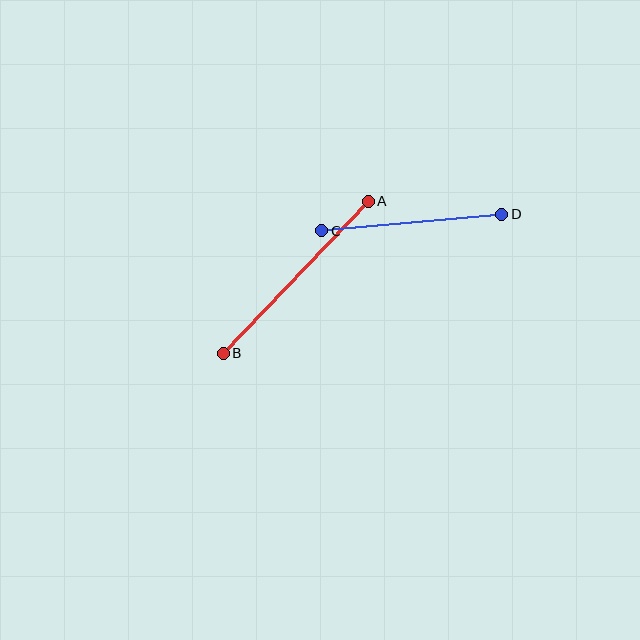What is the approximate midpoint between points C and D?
The midpoint is at approximately (412, 222) pixels.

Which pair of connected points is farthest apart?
Points A and B are farthest apart.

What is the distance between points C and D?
The distance is approximately 181 pixels.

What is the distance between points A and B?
The distance is approximately 210 pixels.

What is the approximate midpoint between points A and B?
The midpoint is at approximately (296, 277) pixels.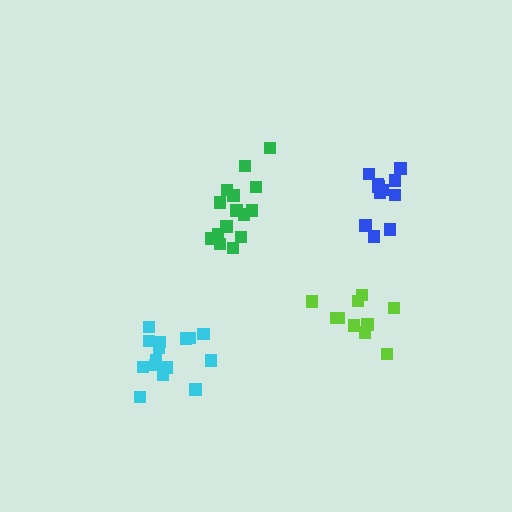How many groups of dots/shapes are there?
There are 4 groups.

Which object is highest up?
The blue cluster is topmost.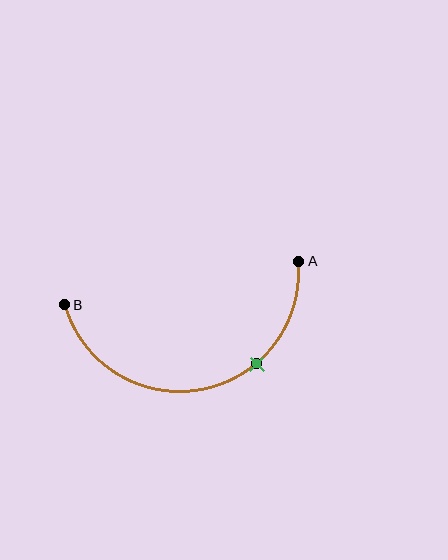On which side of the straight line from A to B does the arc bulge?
The arc bulges below the straight line connecting A and B.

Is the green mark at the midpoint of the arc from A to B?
No. The green mark lies on the arc but is closer to endpoint A. The arc midpoint would be at the point on the curve equidistant along the arc from both A and B.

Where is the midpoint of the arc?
The arc midpoint is the point on the curve farthest from the straight line joining A and B. It sits below that line.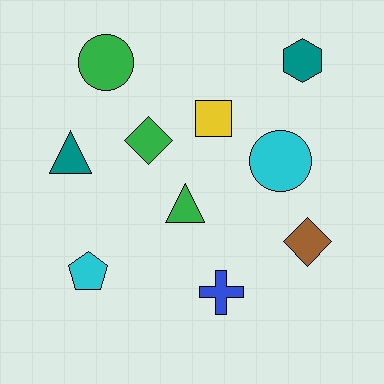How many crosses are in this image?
There is 1 cross.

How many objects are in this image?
There are 10 objects.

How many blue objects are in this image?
There is 1 blue object.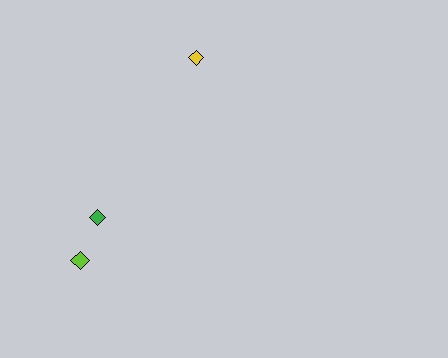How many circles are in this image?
There are no circles.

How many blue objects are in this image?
There are no blue objects.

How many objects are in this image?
There are 3 objects.